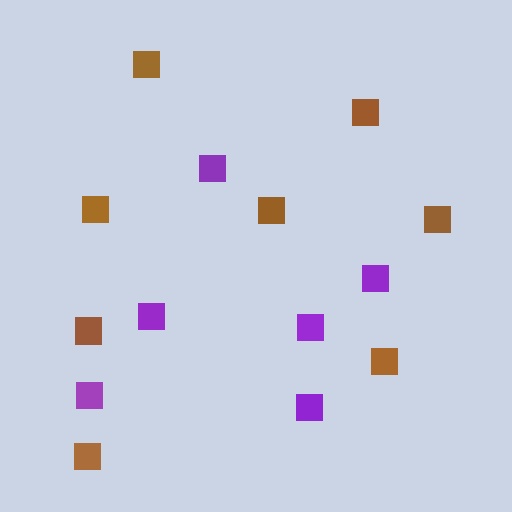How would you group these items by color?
There are 2 groups: one group of purple squares (6) and one group of brown squares (8).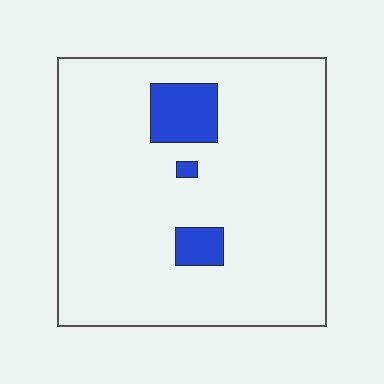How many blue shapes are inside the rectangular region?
3.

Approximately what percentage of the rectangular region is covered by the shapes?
Approximately 10%.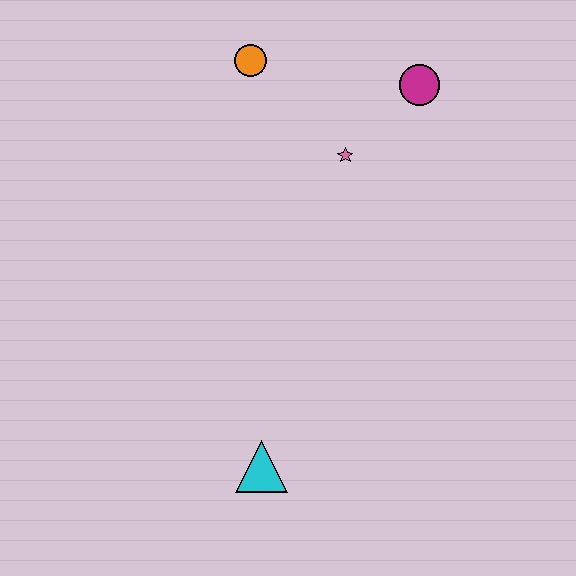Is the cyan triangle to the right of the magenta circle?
No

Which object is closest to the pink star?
The magenta circle is closest to the pink star.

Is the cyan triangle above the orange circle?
No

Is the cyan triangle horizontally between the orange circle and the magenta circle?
Yes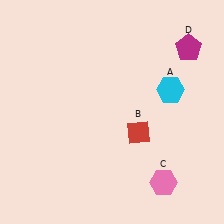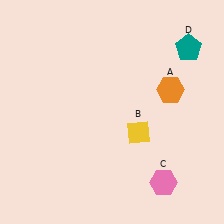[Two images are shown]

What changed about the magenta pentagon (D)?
In Image 1, D is magenta. In Image 2, it changed to teal.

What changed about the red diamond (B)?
In Image 1, B is red. In Image 2, it changed to yellow.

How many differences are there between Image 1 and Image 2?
There are 3 differences between the two images.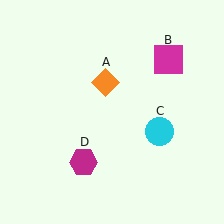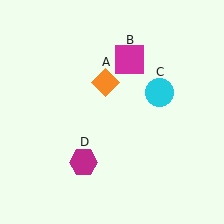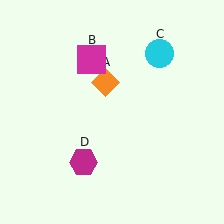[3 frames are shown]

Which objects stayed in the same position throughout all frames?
Orange diamond (object A) and magenta hexagon (object D) remained stationary.